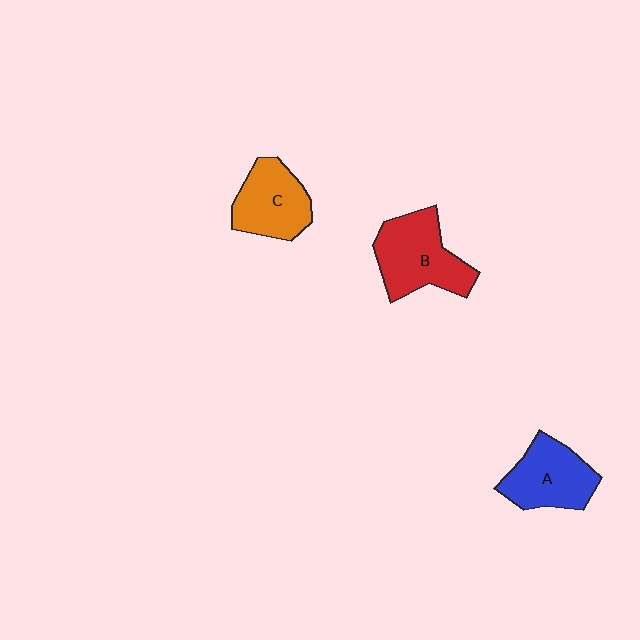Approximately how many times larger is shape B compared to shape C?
Approximately 1.2 times.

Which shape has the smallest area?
Shape C (orange).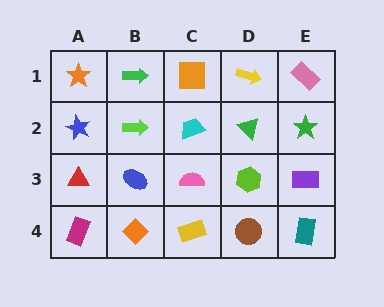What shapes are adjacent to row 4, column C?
A pink semicircle (row 3, column C), an orange diamond (row 4, column B), a brown circle (row 4, column D).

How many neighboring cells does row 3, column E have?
3.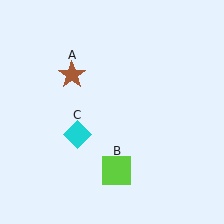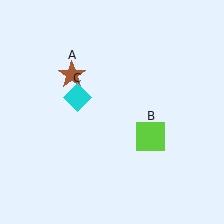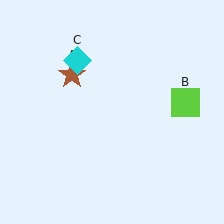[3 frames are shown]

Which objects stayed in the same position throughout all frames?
Brown star (object A) remained stationary.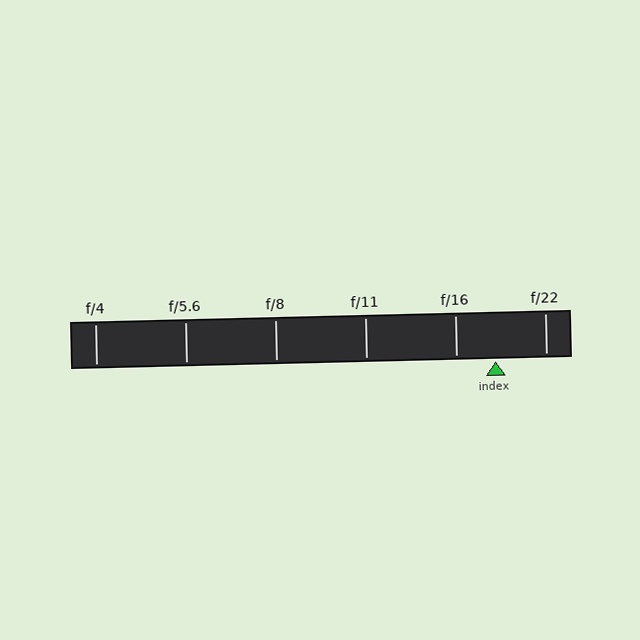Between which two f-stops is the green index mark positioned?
The index mark is between f/16 and f/22.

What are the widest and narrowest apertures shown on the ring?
The widest aperture shown is f/4 and the narrowest is f/22.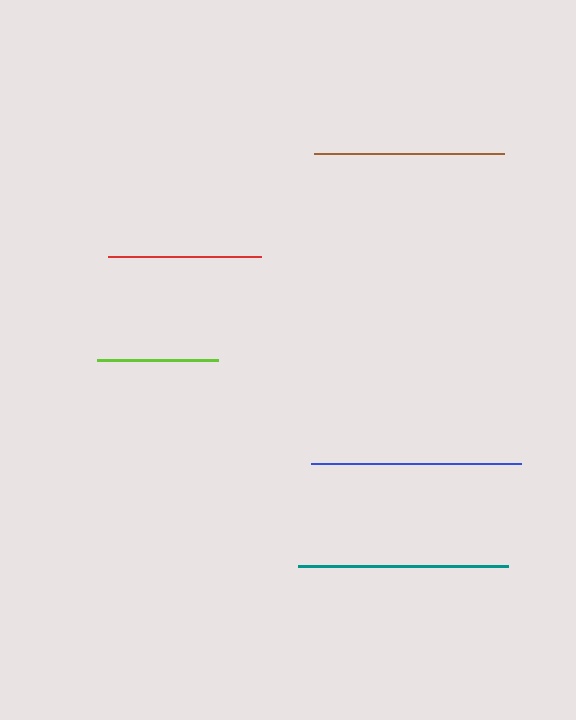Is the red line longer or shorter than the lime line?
The red line is longer than the lime line.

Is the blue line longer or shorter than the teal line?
The blue line is longer than the teal line.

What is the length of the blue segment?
The blue segment is approximately 210 pixels long.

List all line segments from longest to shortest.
From longest to shortest: blue, teal, brown, red, lime.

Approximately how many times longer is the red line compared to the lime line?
The red line is approximately 1.3 times the length of the lime line.